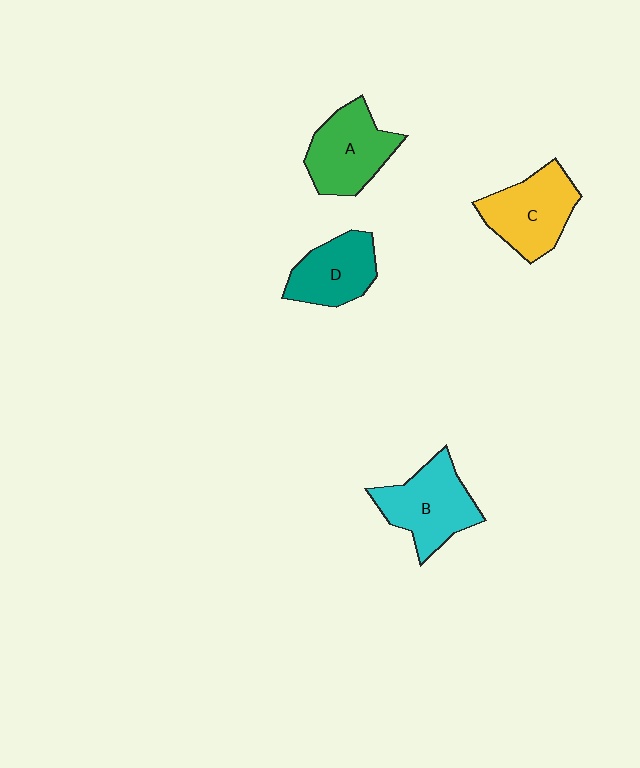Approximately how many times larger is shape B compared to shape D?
Approximately 1.3 times.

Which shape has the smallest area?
Shape D (teal).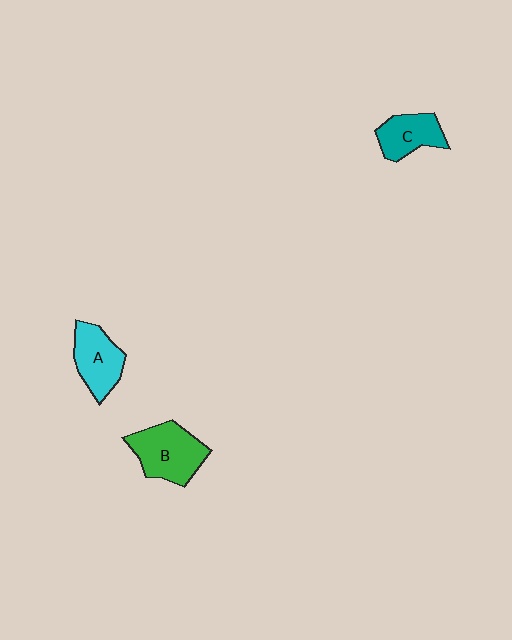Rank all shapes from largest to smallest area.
From largest to smallest: B (green), A (cyan), C (teal).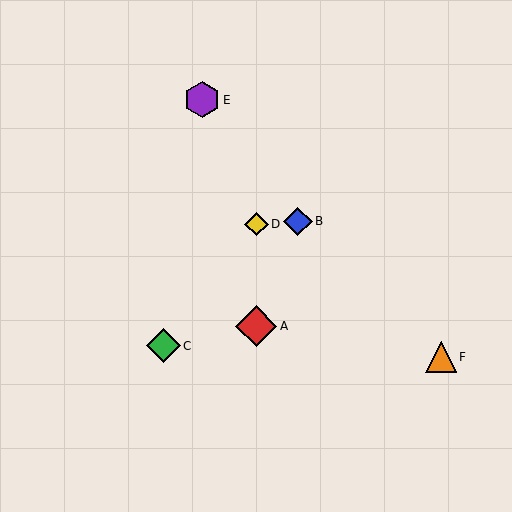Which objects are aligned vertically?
Objects A, D are aligned vertically.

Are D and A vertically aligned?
Yes, both are at x≈256.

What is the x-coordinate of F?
Object F is at x≈441.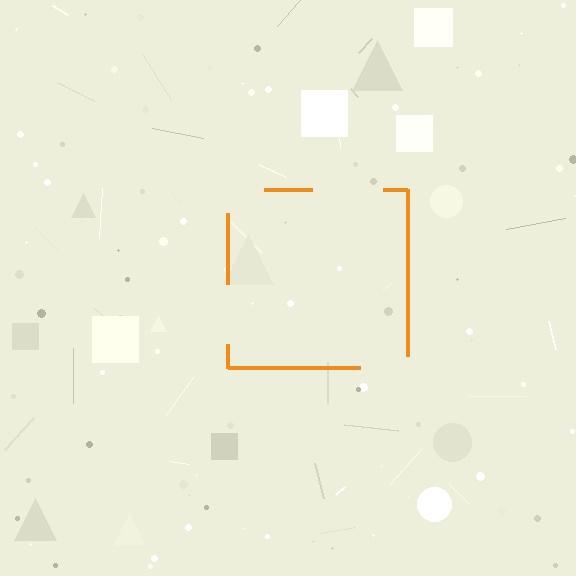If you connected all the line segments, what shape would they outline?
They would outline a square.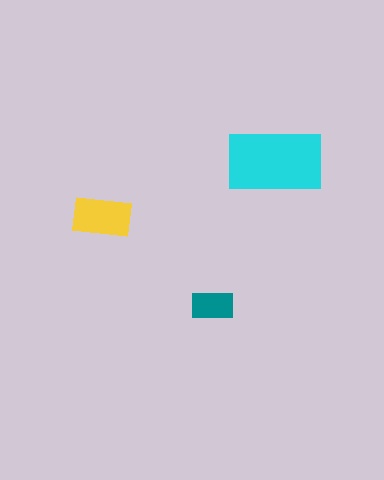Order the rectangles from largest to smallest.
the cyan one, the yellow one, the teal one.